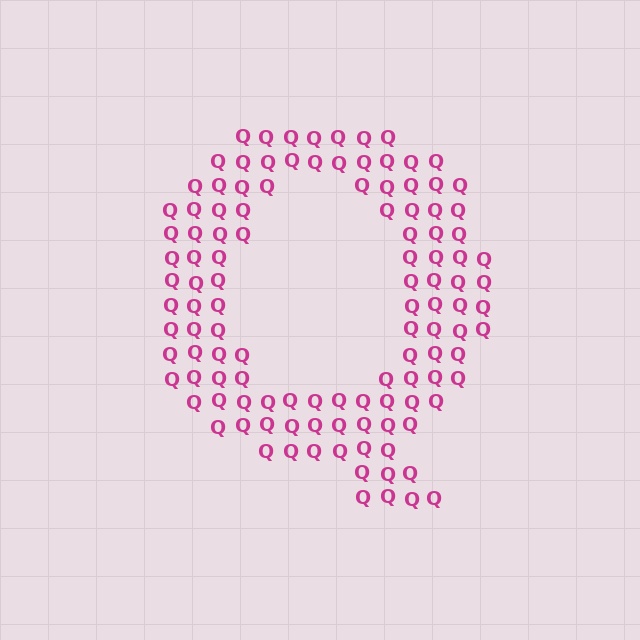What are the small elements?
The small elements are letter Q's.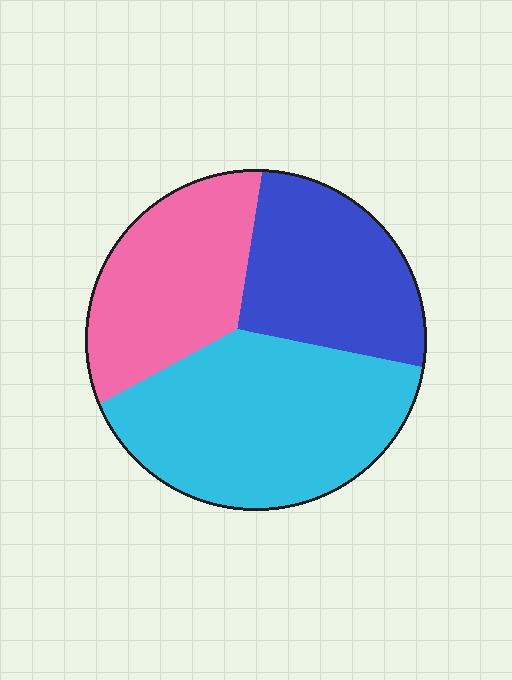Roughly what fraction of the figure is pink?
Pink covers about 30% of the figure.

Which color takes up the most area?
Cyan, at roughly 45%.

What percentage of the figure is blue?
Blue covers roughly 30% of the figure.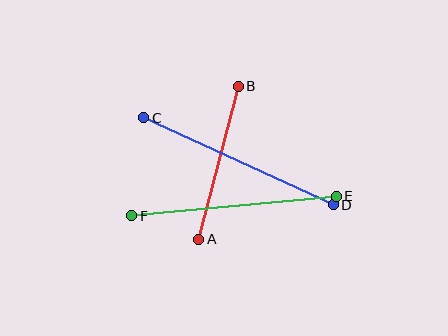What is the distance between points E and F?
The distance is approximately 205 pixels.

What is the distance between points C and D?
The distance is approximately 209 pixels.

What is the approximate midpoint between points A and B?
The midpoint is at approximately (219, 163) pixels.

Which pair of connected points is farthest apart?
Points C and D are farthest apart.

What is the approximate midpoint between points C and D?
The midpoint is at approximately (239, 161) pixels.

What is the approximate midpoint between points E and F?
The midpoint is at approximately (234, 206) pixels.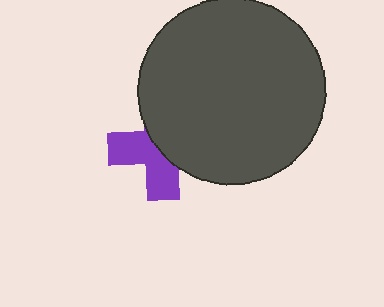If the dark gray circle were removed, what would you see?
You would see the complete purple cross.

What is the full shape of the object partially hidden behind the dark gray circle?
The partially hidden object is a purple cross.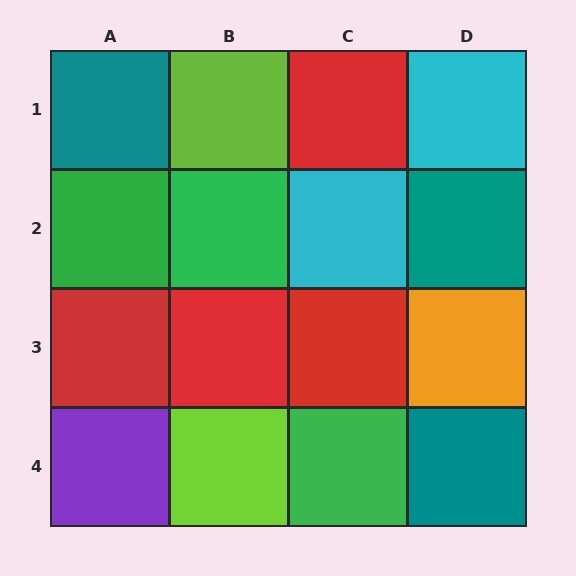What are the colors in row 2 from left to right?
Green, green, cyan, teal.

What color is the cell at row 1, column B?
Lime.